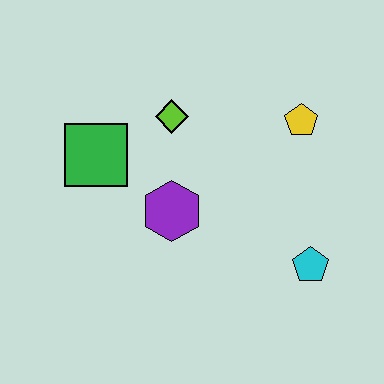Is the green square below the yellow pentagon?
Yes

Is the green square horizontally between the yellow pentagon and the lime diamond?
No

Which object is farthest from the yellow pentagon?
The green square is farthest from the yellow pentagon.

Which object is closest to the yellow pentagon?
The lime diamond is closest to the yellow pentagon.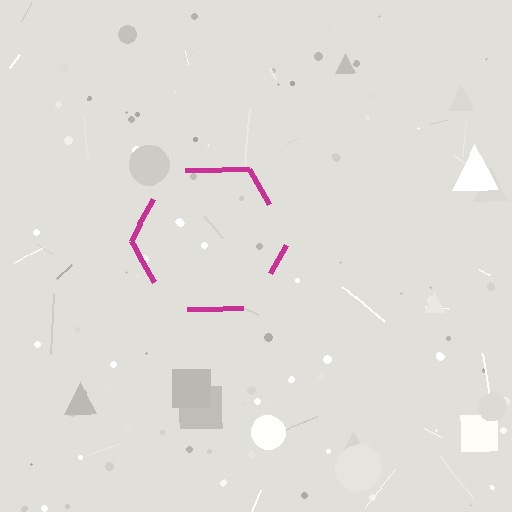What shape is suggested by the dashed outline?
The dashed outline suggests a hexagon.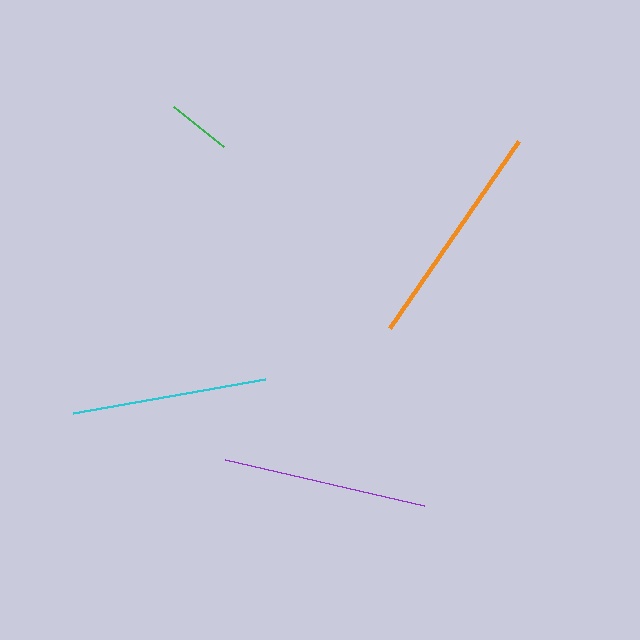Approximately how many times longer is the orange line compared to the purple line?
The orange line is approximately 1.1 times the length of the purple line.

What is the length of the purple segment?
The purple segment is approximately 205 pixels long.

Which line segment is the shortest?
The green line is the shortest at approximately 64 pixels.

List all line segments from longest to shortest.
From longest to shortest: orange, purple, cyan, green.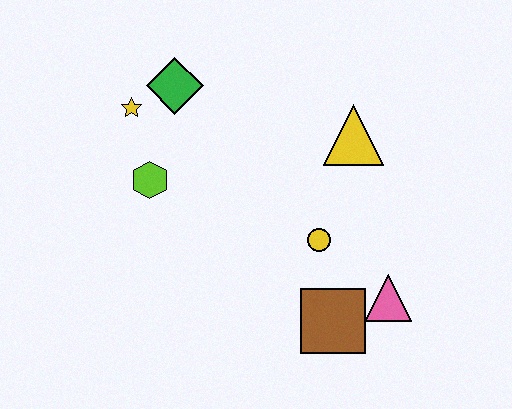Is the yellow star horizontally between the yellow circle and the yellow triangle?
No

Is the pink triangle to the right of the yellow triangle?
Yes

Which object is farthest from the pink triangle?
The yellow star is farthest from the pink triangle.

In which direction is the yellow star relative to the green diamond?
The yellow star is to the left of the green diamond.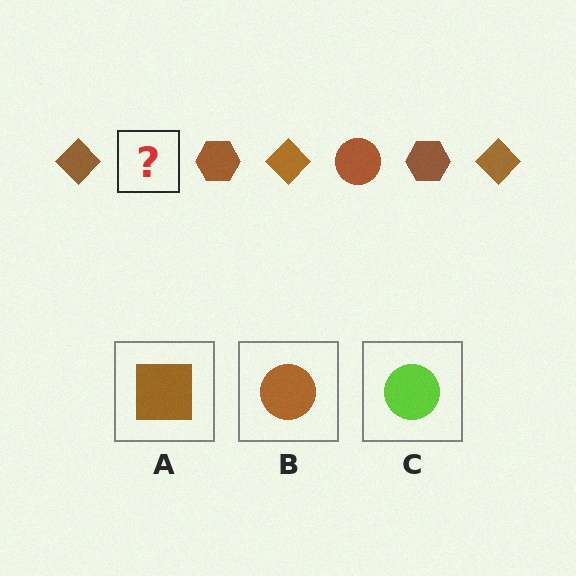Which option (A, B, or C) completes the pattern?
B.